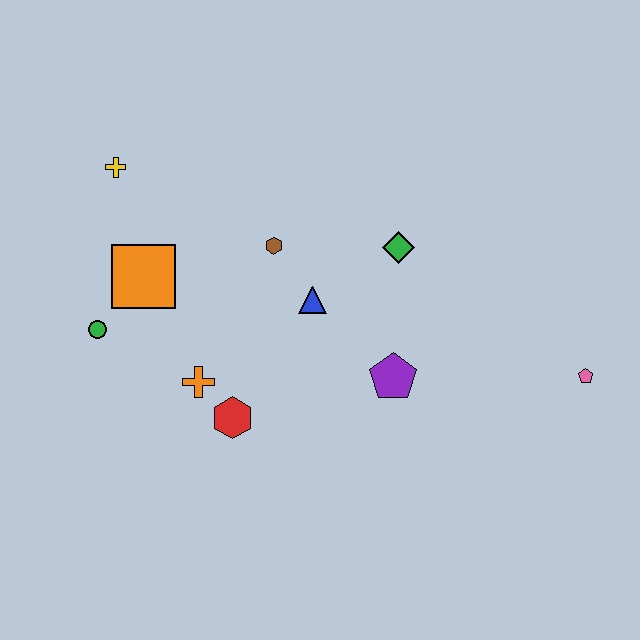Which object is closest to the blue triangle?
The brown hexagon is closest to the blue triangle.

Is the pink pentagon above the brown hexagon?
No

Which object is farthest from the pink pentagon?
The yellow cross is farthest from the pink pentagon.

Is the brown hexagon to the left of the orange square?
No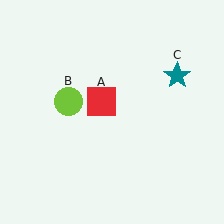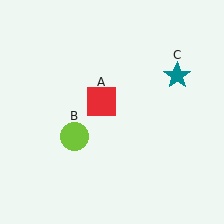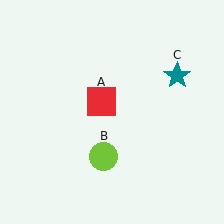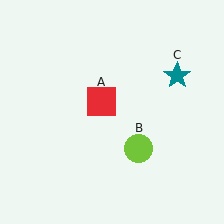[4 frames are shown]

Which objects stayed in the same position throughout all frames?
Red square (object A) and teal star (object C) remained stationary.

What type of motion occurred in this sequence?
The lime circle (object B) rotated counterclockwise around the center of the scene.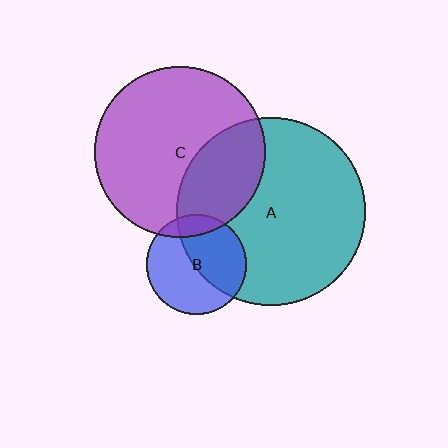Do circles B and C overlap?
Yes.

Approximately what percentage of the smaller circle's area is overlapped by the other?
Approximately 15%.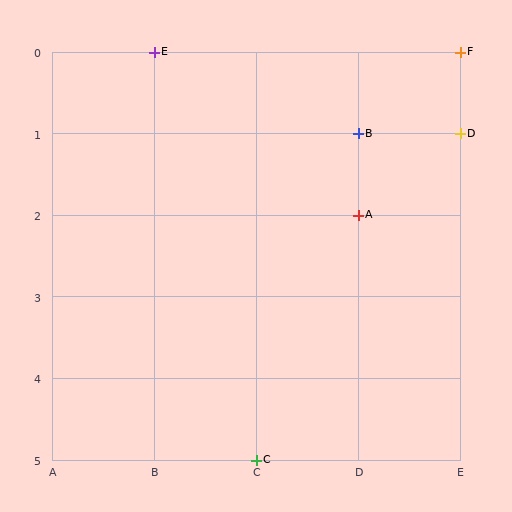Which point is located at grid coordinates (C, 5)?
Point C is at (C, 5).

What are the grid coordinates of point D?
Point D is at grid coordinates (E, 1).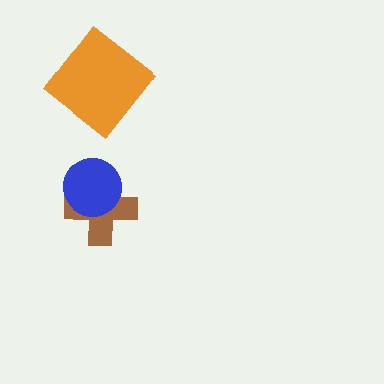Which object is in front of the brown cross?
The blue circle is in front of the brown cross.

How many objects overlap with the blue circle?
1 object overlaps with the blue circle.